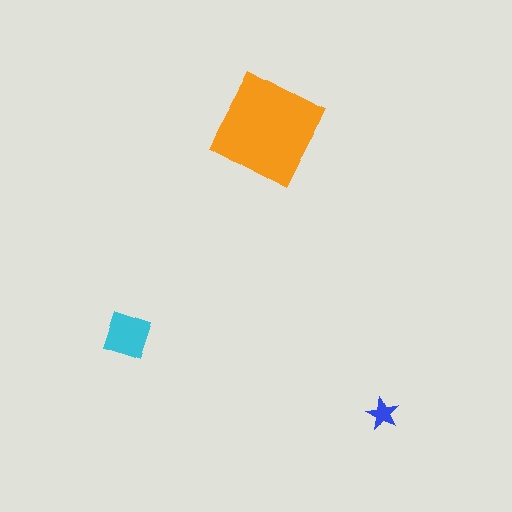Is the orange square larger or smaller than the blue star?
Larger.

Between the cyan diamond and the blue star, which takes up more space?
The cyan diamond.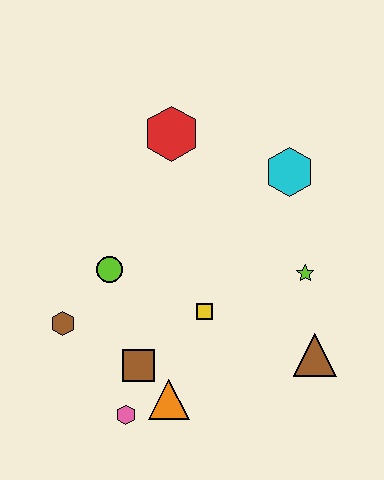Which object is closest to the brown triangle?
The lime star is closest to the brown triangle.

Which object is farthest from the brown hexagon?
The cyan hexagon is farthest from the brown hexagon.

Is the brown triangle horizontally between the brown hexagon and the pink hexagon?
No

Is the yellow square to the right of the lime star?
No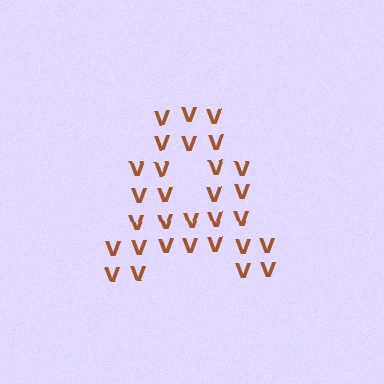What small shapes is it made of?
It is made of small letter V's.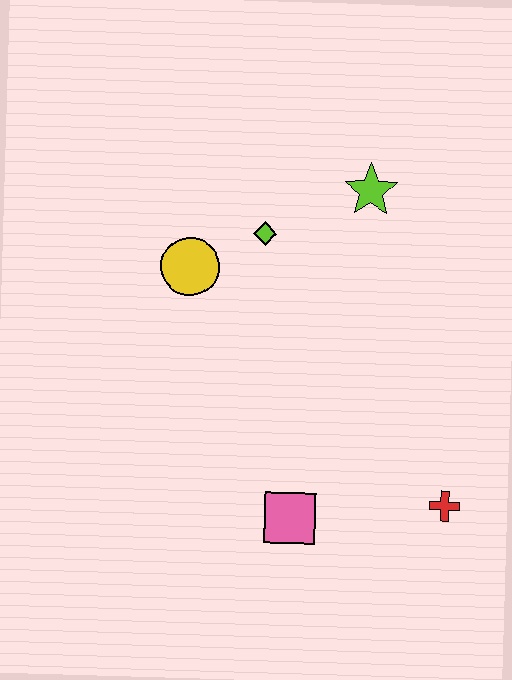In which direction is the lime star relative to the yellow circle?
The lime star is to the right of the yellow circle.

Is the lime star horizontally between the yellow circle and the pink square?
No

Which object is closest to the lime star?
The lime diamond is closest to the lime star.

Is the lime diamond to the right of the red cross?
No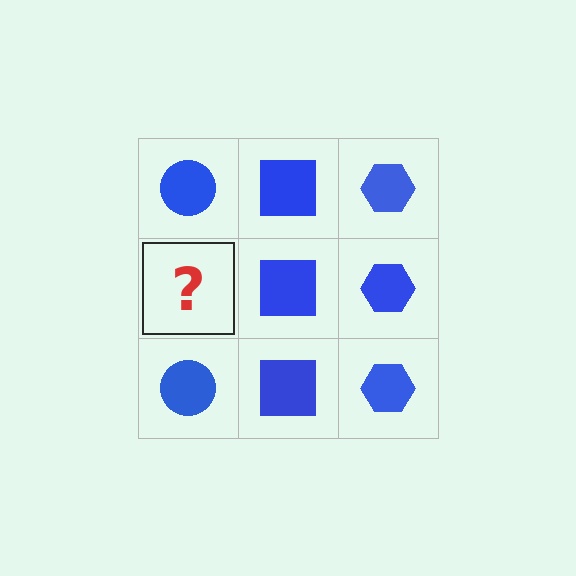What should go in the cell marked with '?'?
The missing cell should contain a blue circle.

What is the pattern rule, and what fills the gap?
The rule is that each column has a consistent shape. The gap should be filled with a blue circle.